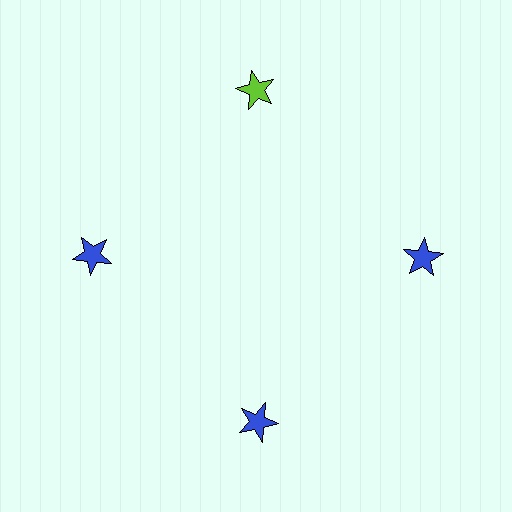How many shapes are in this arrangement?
There are 4 shapes arranged in a ring pattern.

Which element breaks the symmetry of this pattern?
The lime star at roughly the 12 o'clock position breaks the symmetry. All other shapes are blue stars.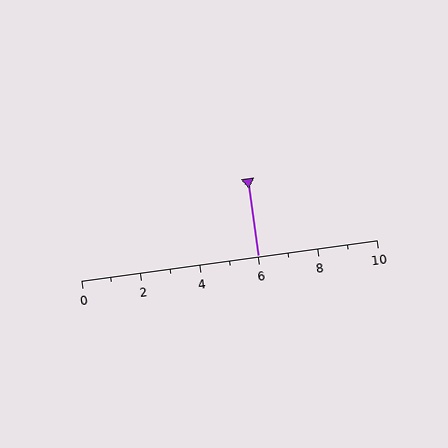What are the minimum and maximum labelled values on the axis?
The axis runs from 0 to 10.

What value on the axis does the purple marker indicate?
The marker indicates approximately 6.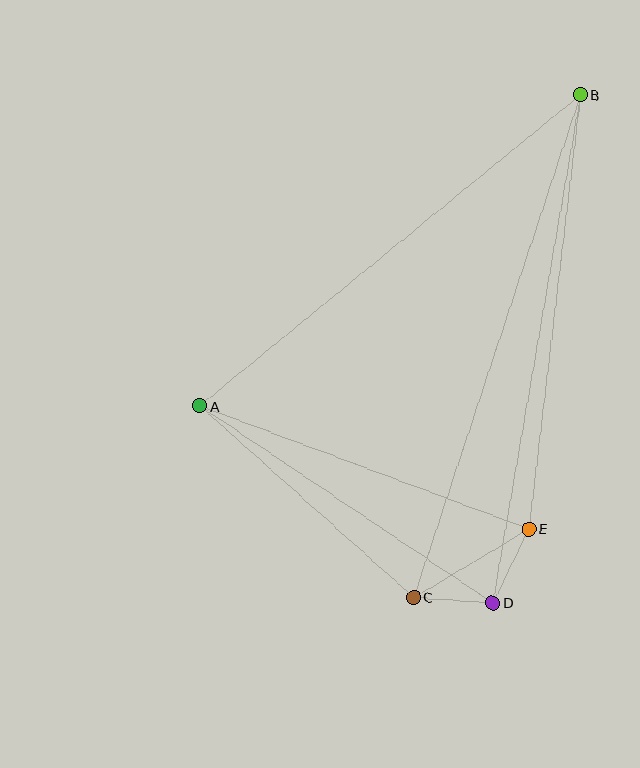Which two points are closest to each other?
Points C and D are closest to each other.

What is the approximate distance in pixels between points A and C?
The distance between A and C is approximately 287 pixels.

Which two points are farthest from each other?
Points B and C are farthest from each other.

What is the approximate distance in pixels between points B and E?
The distance between B and E is approximately 437 pixels.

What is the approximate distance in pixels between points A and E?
The distance between A and E is approximately 351 pixels.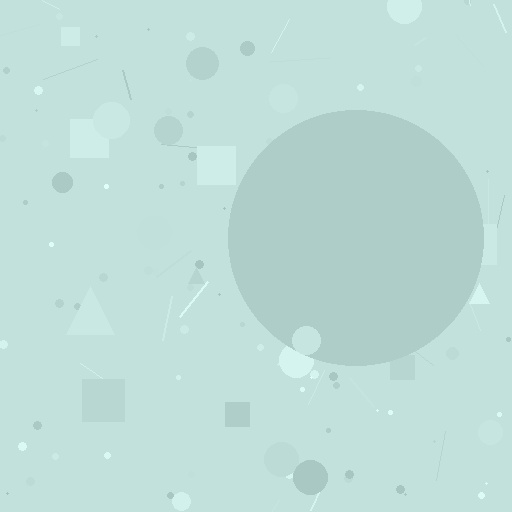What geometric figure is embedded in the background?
A circle is embedded in the background.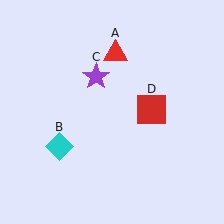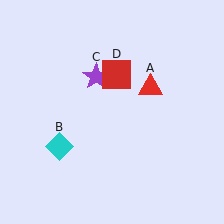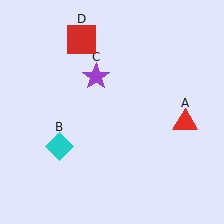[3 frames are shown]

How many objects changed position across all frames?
2 objects changed position: red triangle (object A), red square (object D).